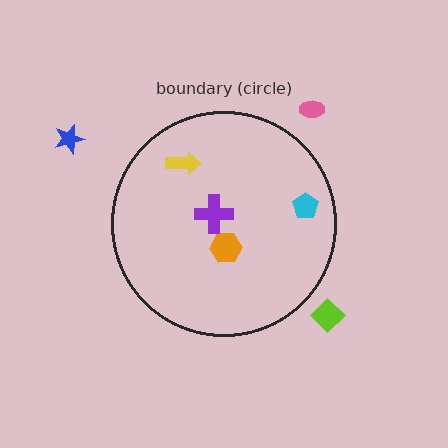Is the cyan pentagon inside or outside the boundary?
Inside.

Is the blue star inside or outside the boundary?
Outside.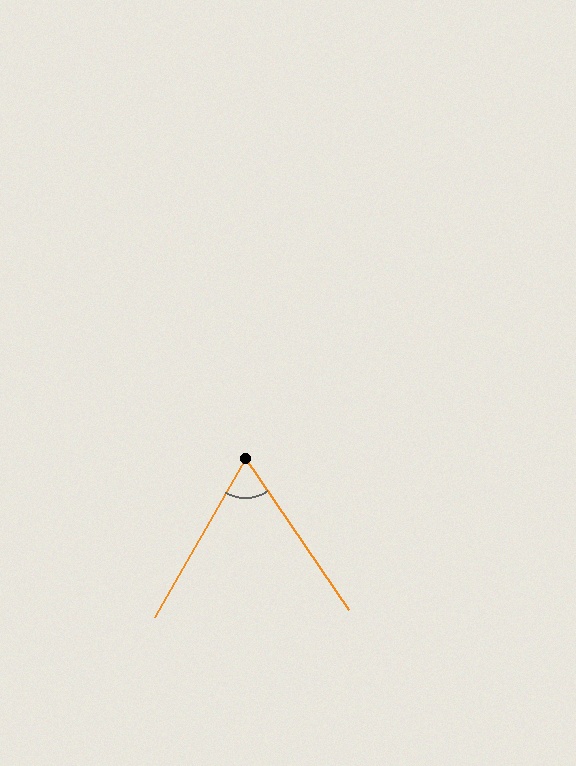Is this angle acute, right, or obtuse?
It is acute.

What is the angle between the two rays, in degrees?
Approximately 64 degrees.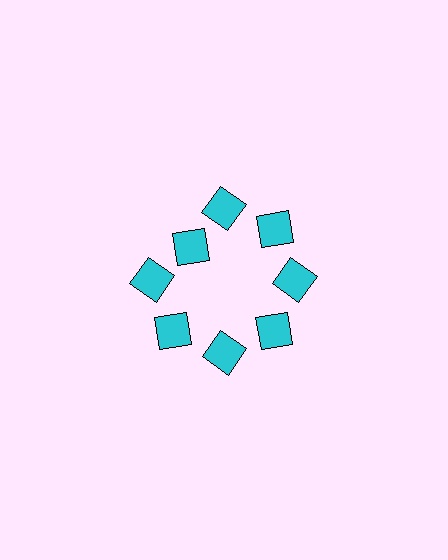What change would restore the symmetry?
The symmetry would be restored by moving it outward, back onto the ring so that all 8 diamonds sit at equal angles and equal distance from the center.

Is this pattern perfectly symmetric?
No. The 8 cyan diamonds are arranged in a ring, but one element near the 10 o'clock position is pulled inward toward the center, breaking the 8-fold rotational symmetry.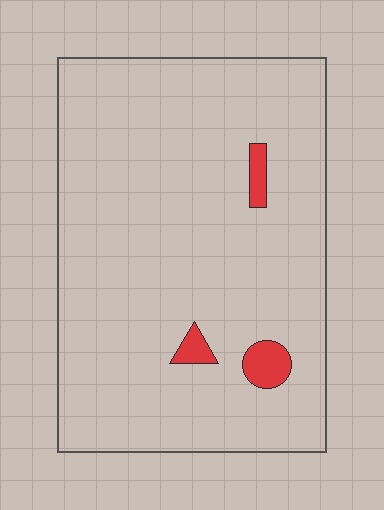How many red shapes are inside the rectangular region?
3.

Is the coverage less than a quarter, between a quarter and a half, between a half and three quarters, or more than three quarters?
Less than a quarter.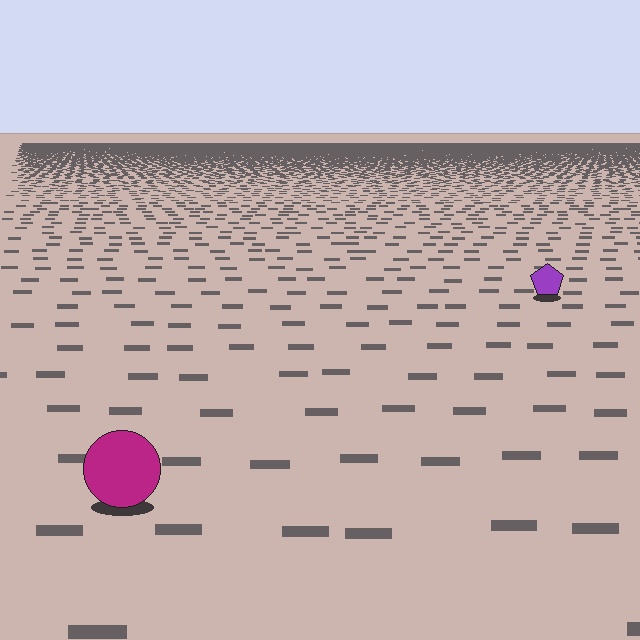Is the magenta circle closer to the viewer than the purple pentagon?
Yes. The magenta circle is closer — you can tell from the texture gradient: the ground texture is coarser near it.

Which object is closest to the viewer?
The magenta circle is closest. The texture marks near it are larger and more spread out.